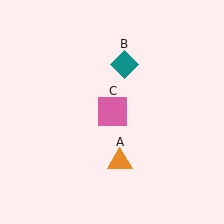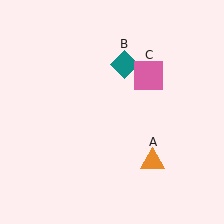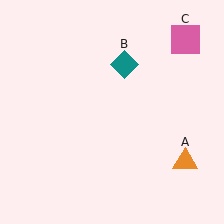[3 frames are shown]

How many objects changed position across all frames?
2 objects changed position: orange triangle (object A), pink square (object C).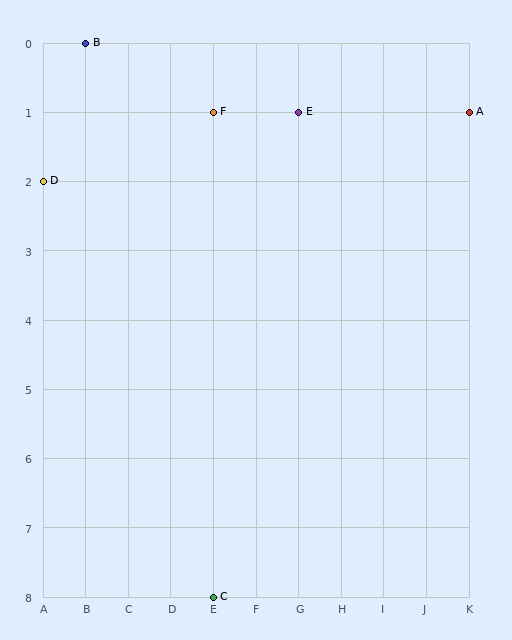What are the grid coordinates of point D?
Point D is at grid coordinates (A, 2).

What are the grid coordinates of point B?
Point B is at grid coordinates (B, 0).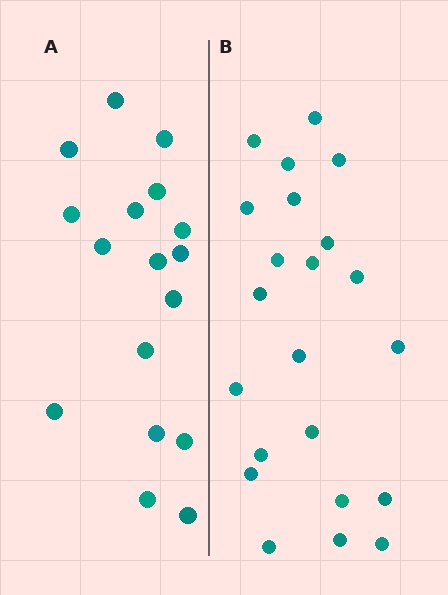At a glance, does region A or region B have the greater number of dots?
Region B (the right region) has more dots.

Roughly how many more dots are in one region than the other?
Region B has about 5 more dots than region A.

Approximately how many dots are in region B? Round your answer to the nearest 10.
About 20 dots. (The exact count is 22, which rounds to 20.)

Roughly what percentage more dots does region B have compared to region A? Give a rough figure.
About 30% more.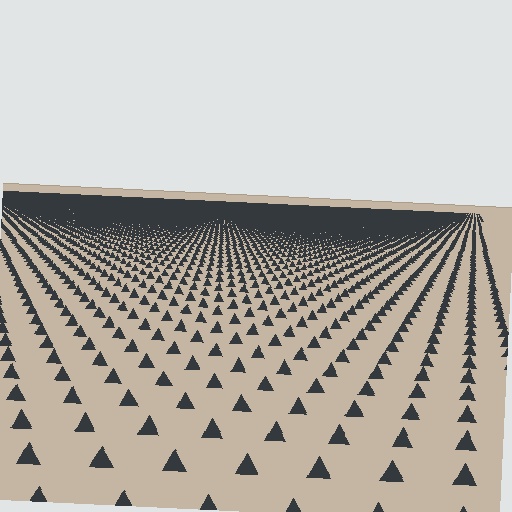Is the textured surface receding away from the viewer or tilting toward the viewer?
The surface is receding away from the viewer. Texture elements get smaller and denser toward the top.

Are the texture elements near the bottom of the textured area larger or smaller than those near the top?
Larger. Near the bottom, elements are closer to the viewer and appear at a bigger on-screen size.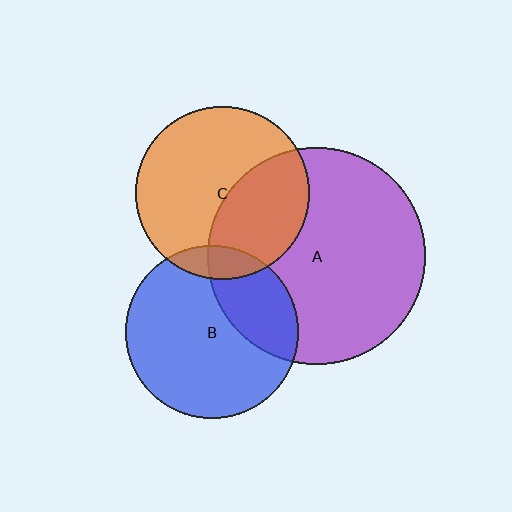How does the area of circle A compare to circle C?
Approximately 1.6 times.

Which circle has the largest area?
Circle A (purple).